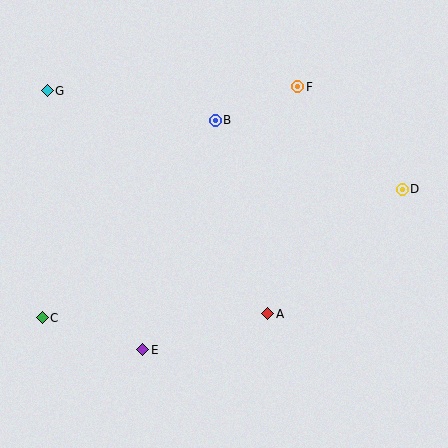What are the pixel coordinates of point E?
Point E is at (143, 350).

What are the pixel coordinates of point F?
Point F is at (298, 87).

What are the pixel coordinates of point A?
Point A is at (268, 314).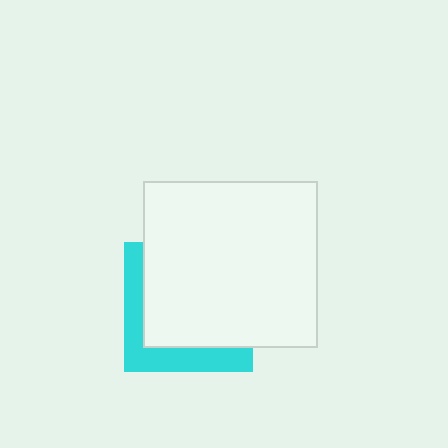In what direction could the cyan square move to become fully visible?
The cyan square could move toward the lower-left. That would shift it out from behind the white rectangle entirely.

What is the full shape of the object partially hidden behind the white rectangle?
The partially hidden object is a cyan square.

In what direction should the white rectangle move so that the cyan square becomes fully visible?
The white rectangle should move toward the upper-right. That is the shortest direction to clear the overlap and leave the cyan square fully visible.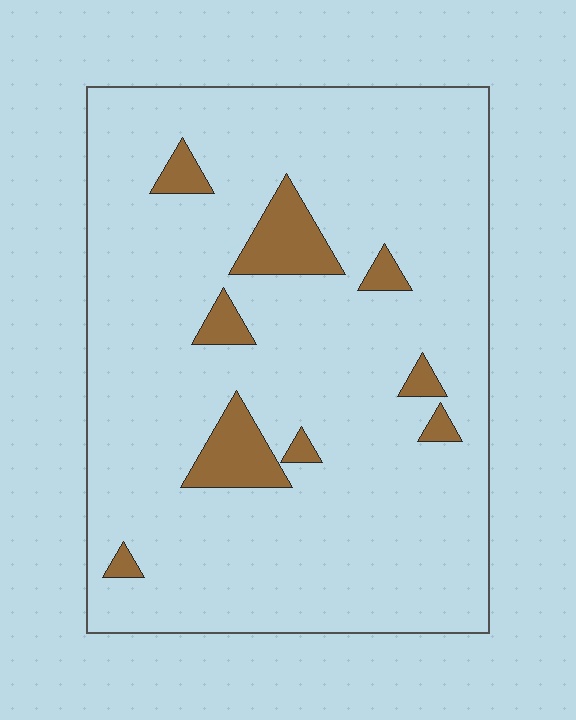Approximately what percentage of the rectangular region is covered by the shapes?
Approximately 10%.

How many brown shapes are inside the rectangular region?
9.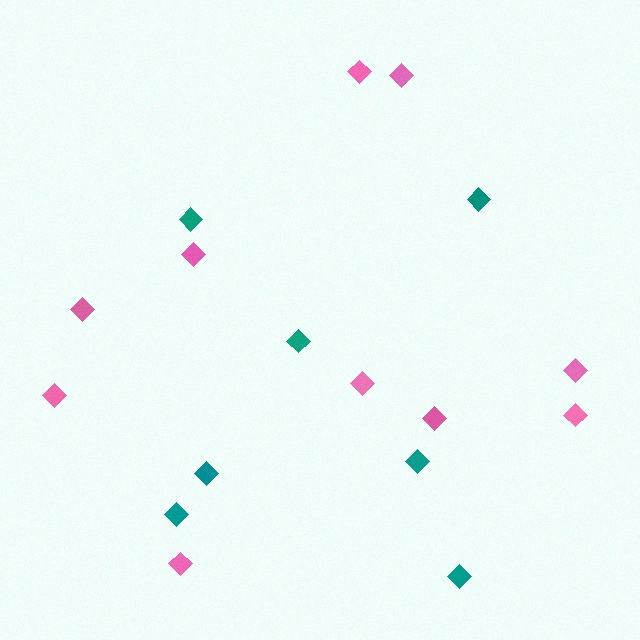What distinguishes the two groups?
There are 2 groups: one group of teal diamonds (7) and one group of pink diamonds (10).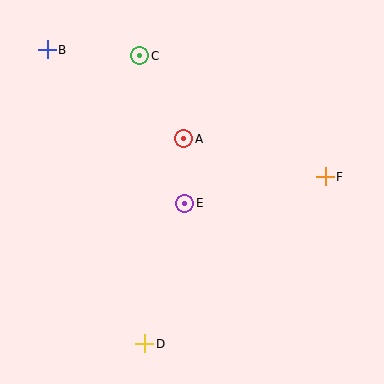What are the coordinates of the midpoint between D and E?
The midpoint between D and E is at (165, 273).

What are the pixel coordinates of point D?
Point D is at (145, 344).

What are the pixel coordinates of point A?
Point A is at (184, 139).